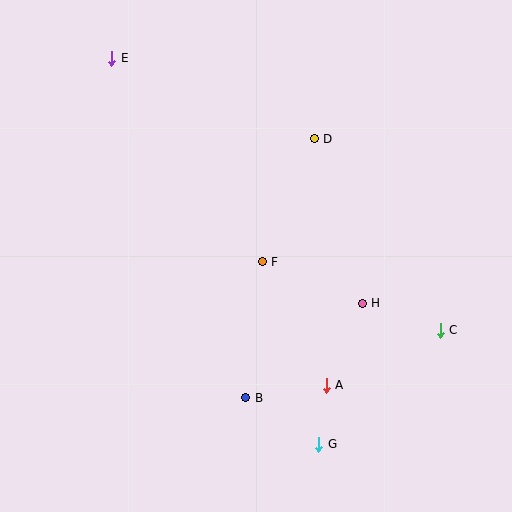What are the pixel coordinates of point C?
Point C is at (440, 330).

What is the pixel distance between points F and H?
The distance between F and H is 108 pixels.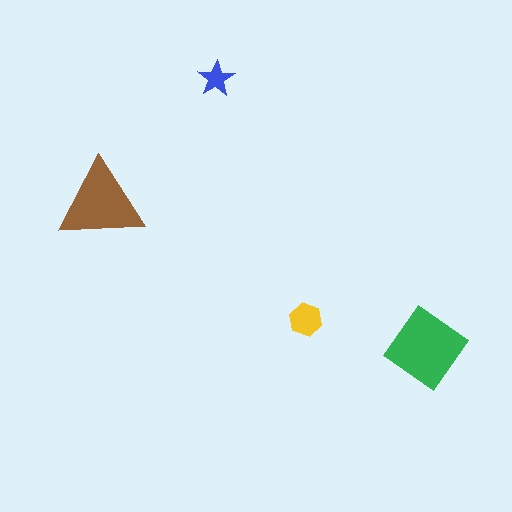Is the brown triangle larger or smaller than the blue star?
Larger.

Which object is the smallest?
The blue star.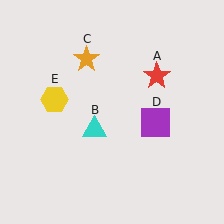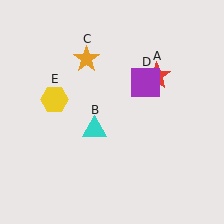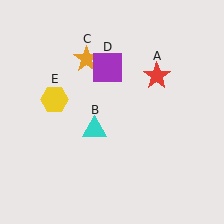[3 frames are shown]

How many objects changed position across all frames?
1 object changed position: purple square (object D).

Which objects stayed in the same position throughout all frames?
Red star (object A) and cyan triangle (object B) and orange star (object C) and yellow hexagon (object E) remained stationary.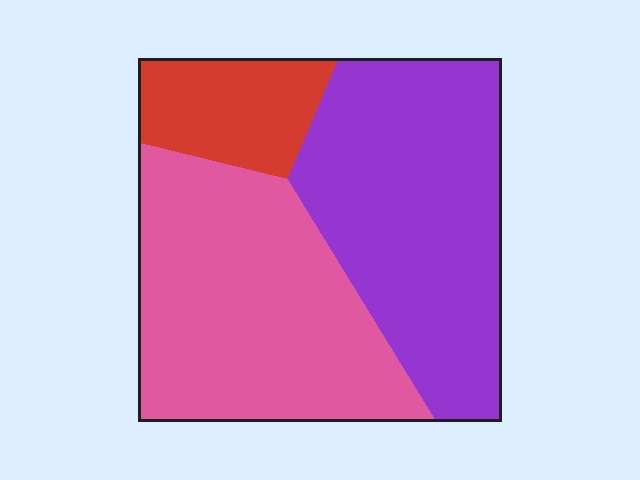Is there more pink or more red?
Pink.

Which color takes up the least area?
Red, at roughly 15%.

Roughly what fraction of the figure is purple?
Purple covers about 45% of the figure.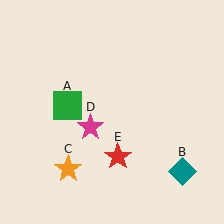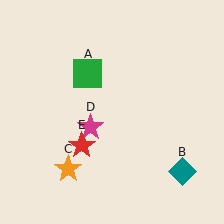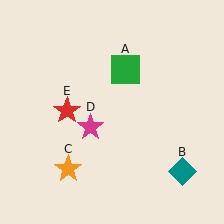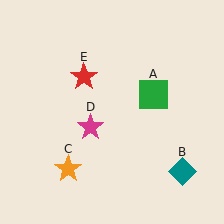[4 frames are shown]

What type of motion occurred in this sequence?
The green square (object A), red star (object E) rotated clockwise around the center of the scene.